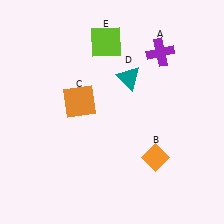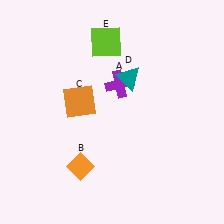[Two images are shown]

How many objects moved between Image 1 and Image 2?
2 objects moved between the two images.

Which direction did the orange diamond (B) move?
The orange diamond (B) moved left.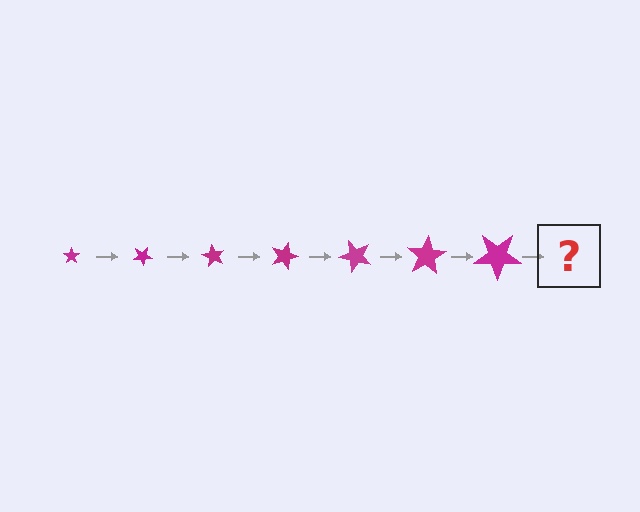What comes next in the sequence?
The next element should be a star, larger than the previous one and rotated 210 degrees from the start.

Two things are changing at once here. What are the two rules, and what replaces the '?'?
The two rules are that the star grows larger each step and it rotates 30 degrees each step. The '?' should be a star, larger than the previous one and rotated 210 degrees from the start.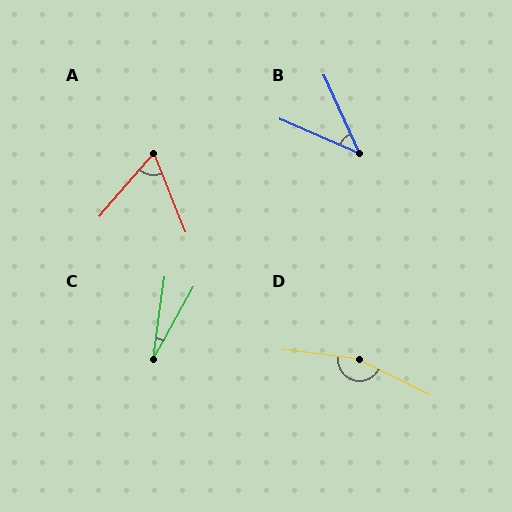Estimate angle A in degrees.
Approximately 63 degrees.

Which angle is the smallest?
C, at approximately 22 degrees.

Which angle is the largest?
D, at approximately 161 degrees.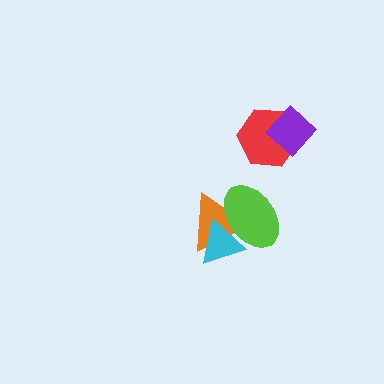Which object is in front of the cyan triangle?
The lime ellipse is in front of the cyan triangle.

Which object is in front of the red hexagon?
The purple diamond is in front of the red hexagon.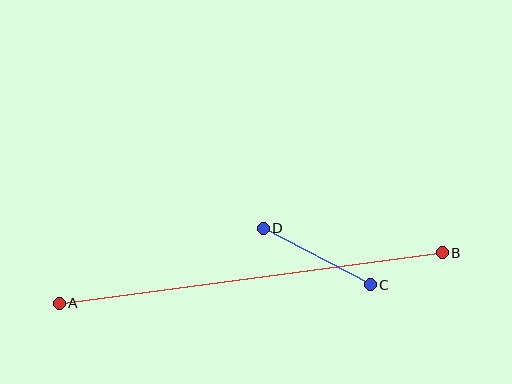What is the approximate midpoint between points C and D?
The midpoint is at approximately (317, 257) pixels.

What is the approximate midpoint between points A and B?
The midpoint is at approximately (251, 278) pixels.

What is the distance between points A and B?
The distance is approximately 386 pixels.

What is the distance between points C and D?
The distance is approximately 121 pixels.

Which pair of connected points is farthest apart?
Points A and B are farthest apart.